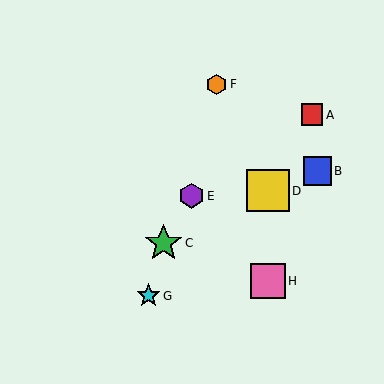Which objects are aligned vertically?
Objects D, H are aligned vertically.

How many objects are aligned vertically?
2 objects (D, H) are aligned vertically.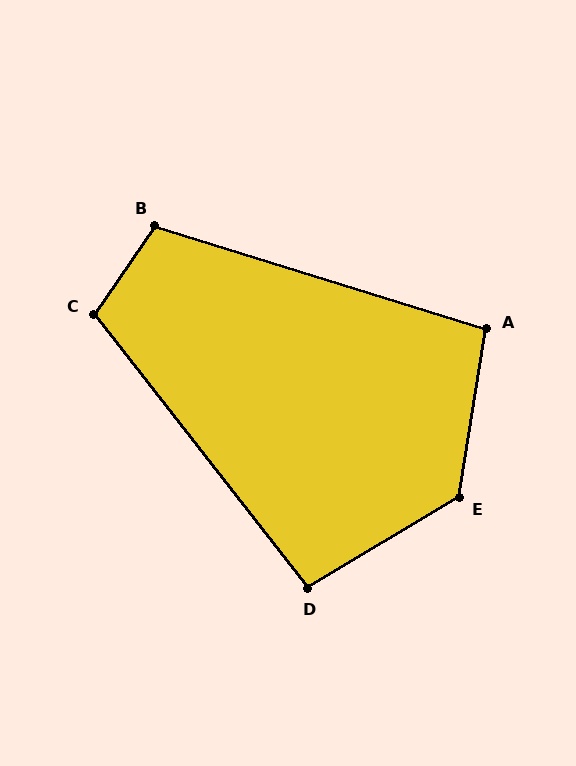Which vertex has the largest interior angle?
E, at approximately 130 degrees.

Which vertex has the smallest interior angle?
D, at approximately 97 degrees.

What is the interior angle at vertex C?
Approximately 107 degrees (obtuse).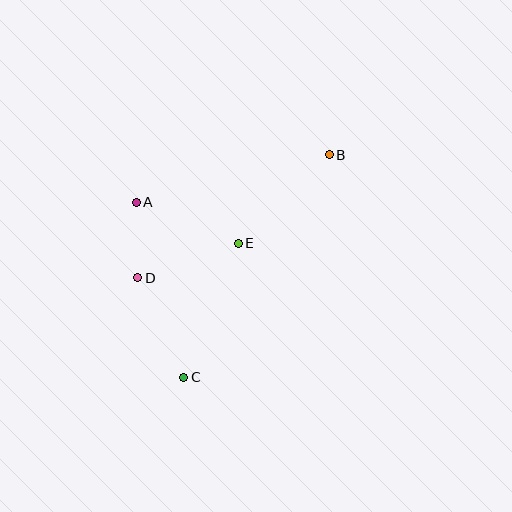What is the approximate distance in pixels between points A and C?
The distance between A and C is approximately 181 pixels.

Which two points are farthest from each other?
Points B and C are farthest from each other.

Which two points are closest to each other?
Points A and D are closest to each other.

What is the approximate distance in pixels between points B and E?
The distance between B and E is approximately 127 pixels.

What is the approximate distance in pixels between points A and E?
The distance between A and E is approximately 110 pixels.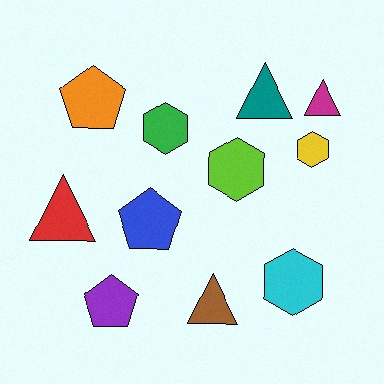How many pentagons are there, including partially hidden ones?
There are 3 pentagons.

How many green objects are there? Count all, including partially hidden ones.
There is 1 green object.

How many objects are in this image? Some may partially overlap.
There are 11 objects.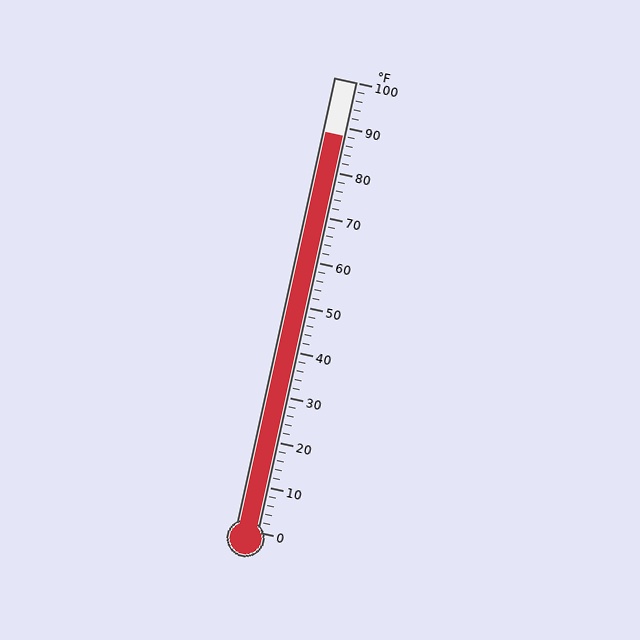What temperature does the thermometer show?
The thermometer shows approximately 88°F.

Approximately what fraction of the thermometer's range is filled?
The thermometer is filled to approximately 90% of its range.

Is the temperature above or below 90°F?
The temperature is below 90°F.